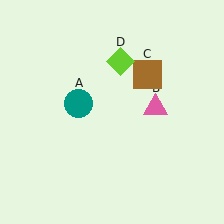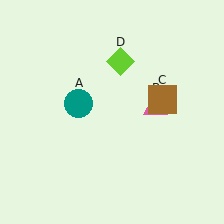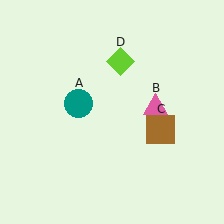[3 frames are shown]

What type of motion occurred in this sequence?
The brown square (object C) rotated clockwise around the center of the scene.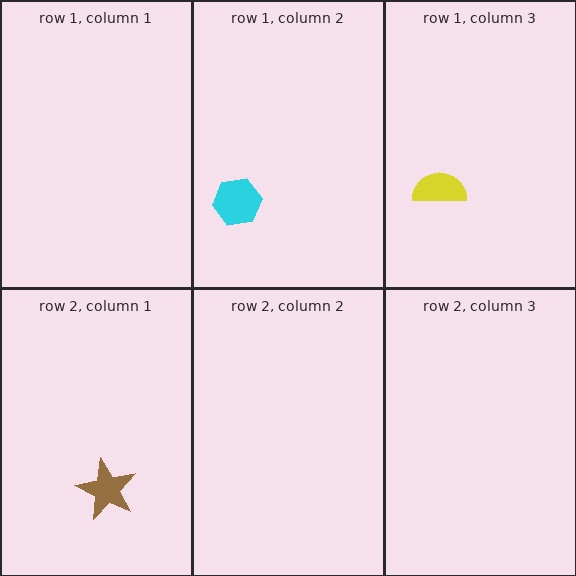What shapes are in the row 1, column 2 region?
The cyan hexagon.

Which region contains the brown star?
The row 2, column 1 region.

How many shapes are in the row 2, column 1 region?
1.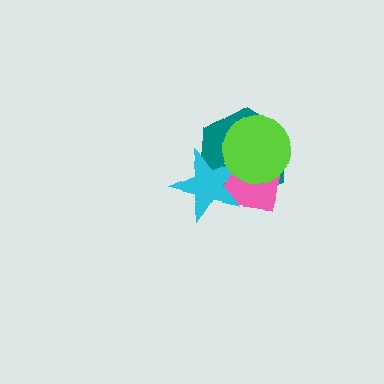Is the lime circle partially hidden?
No, no other shape covers it.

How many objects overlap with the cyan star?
3 objects overlap with the cyan star.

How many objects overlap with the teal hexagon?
3 objects overlap with the teal hexagon.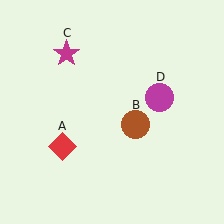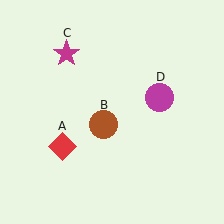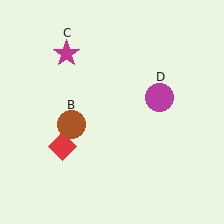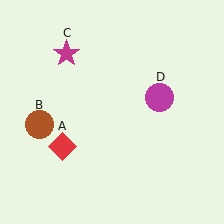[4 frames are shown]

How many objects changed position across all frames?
1 object changed position: brown circle (object B).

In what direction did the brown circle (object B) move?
The brown circle (object B) moved left.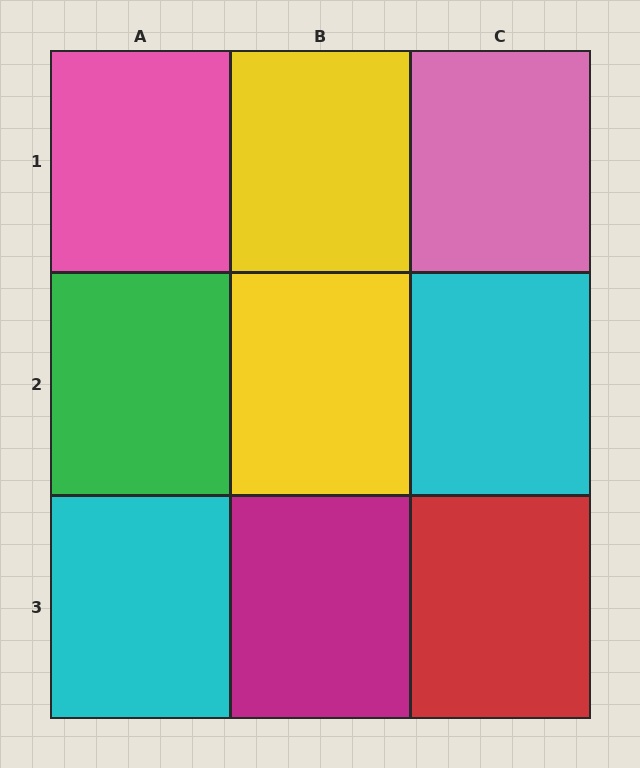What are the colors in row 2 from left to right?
Green, yellow, cyan.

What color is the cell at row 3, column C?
Red.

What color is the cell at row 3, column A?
Cyan.